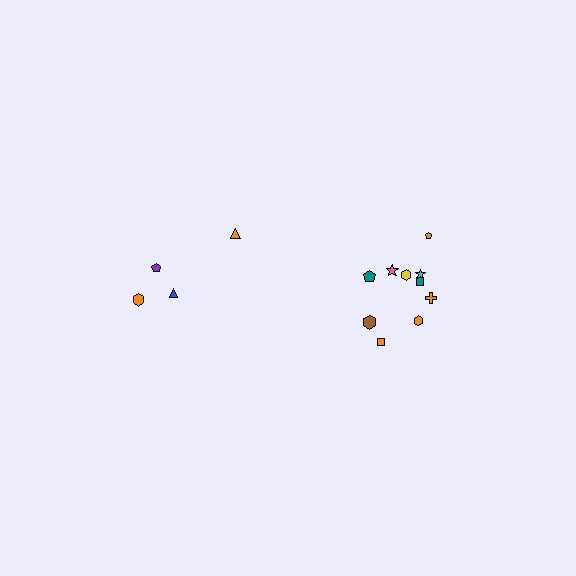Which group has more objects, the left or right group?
The right group.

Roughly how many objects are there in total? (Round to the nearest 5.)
Roughly 15 objects in total.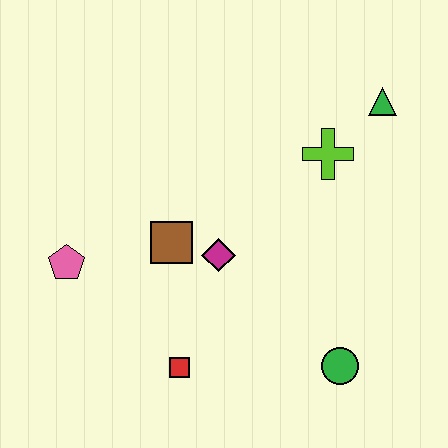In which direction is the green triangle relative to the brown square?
The green triangle is to the right of the brown square.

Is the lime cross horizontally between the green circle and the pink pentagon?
Yes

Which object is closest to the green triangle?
The lime cross is closest to the green triangle.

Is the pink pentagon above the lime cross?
No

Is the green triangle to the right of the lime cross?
Yes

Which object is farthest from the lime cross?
The pink pentagon is farthest from the lime cross.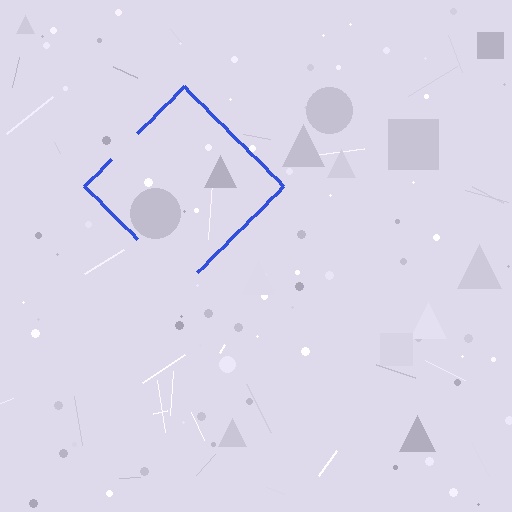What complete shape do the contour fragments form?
The contour fragments form a diamond.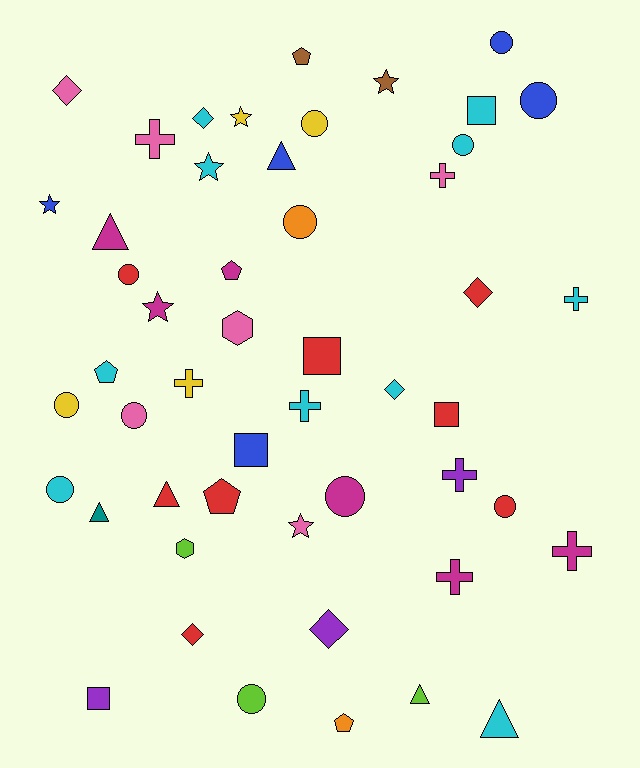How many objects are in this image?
There are 50 objects.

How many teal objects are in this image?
There is 1 teal object.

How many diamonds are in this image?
There are 6 diamonds.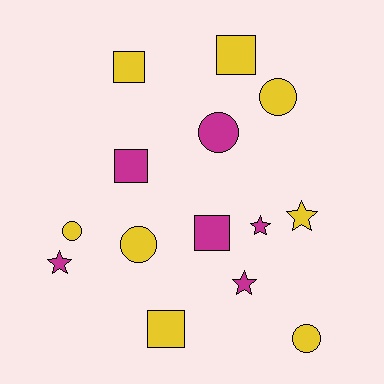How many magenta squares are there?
There are 2 magenta squares.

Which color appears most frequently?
Yellow, with 8 objects.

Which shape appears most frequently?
Square, with 5 objects.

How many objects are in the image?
There are 14 objects.